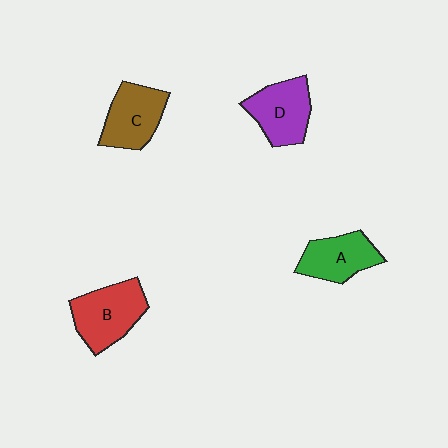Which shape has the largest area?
Shape B (red).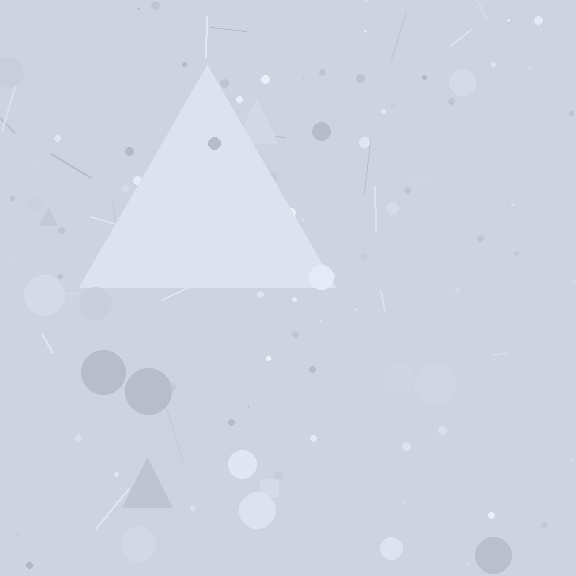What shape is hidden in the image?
A triangle is hidden in the image.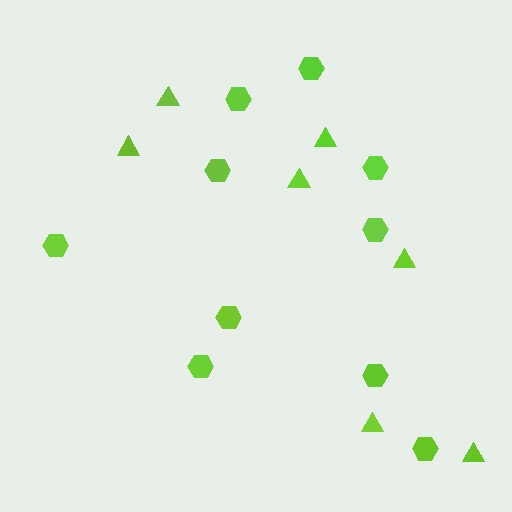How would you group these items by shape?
There are 2 groups: one group of triangles (7) and one group of hexagons (10).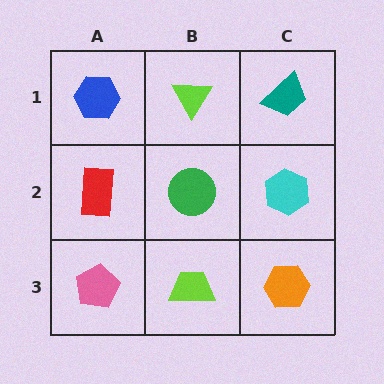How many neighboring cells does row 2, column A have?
3.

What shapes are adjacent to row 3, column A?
A red rectangle (row 2, column A), a lime trapezoid (row 3, column B).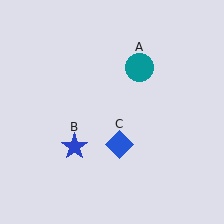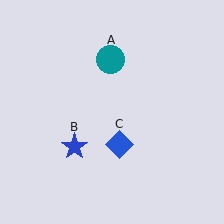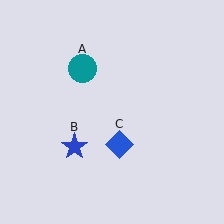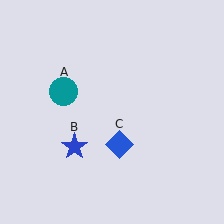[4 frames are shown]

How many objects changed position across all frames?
1 object changed position: teal circle (object A).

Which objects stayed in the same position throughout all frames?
Blue star (object B) and blue diamond (object C) remained stationary.